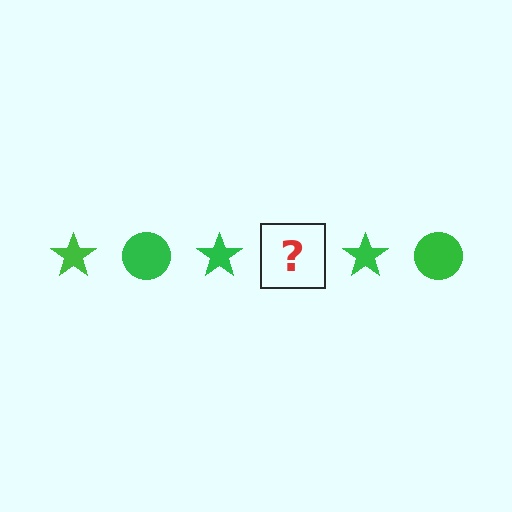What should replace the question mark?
The question mark should be replaced with a green circle.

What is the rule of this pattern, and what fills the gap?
The rule is that the pattern cycles through star, circle shapes in green. The gap should be filled with a green circle.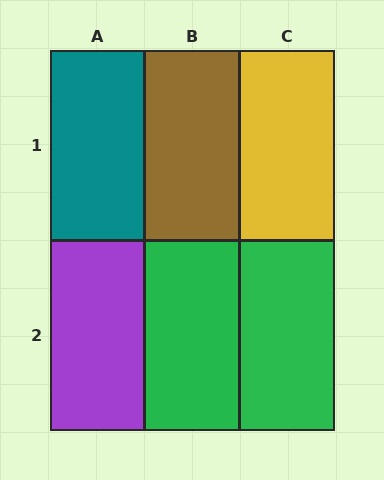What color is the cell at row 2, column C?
Green.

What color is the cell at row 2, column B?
Green.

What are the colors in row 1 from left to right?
Teal, brown, yellow.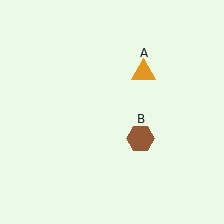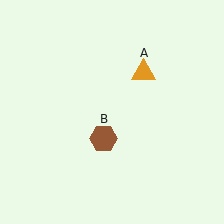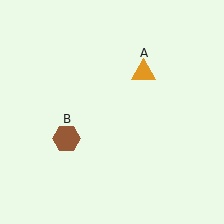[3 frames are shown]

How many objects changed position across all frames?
1 object changed position: brown hexagon (object B).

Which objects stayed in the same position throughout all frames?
Orange triangle (object A) remained stationary.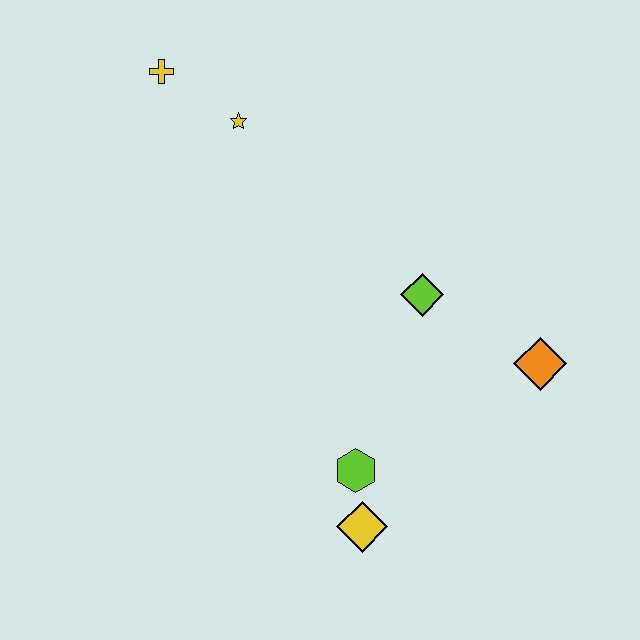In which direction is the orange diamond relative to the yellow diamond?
The orange diamond is to the right of the yellow diamond.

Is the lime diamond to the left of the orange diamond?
Yes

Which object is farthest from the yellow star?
The yellow diamond is farthest from the yellow star.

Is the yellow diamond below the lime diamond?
Yes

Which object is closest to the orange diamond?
The lime diamond is closest to the orange diamond.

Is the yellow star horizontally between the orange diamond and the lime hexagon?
No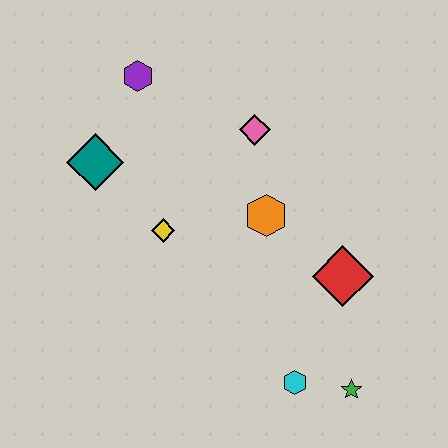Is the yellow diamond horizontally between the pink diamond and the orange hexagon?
No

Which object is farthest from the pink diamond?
The green star is farthest from the pink diamond.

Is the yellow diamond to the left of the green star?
Yes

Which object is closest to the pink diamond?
The orange hexagon is closest to the pink diamond.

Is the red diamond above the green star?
Yes